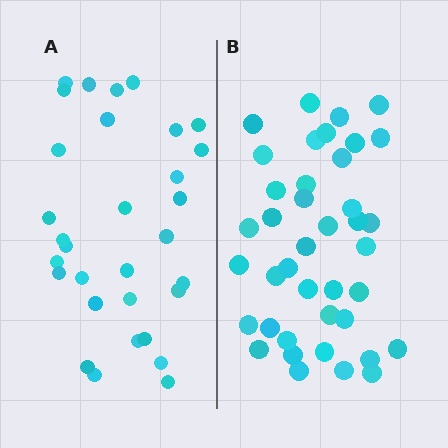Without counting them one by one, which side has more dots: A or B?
Region B (the right region) has more dots.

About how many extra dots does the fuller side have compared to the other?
Region B has roughly 8 or so more dots than region A.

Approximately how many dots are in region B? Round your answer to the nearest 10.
About 40 dots.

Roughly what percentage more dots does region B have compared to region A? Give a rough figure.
About 30% more.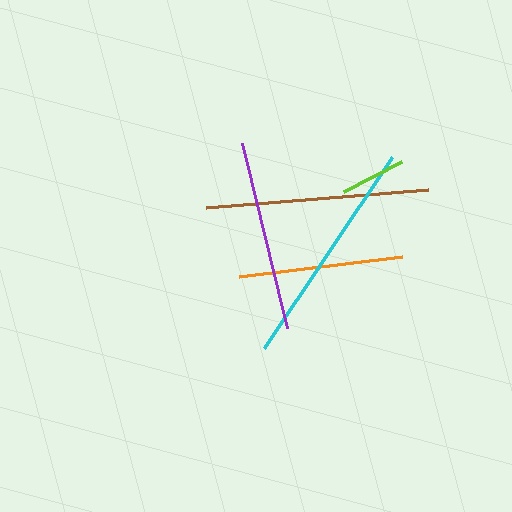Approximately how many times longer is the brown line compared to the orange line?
The brown line is approximately 1.4 times the length of the orange line.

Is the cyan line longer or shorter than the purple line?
The cyan line is longer than the purple line.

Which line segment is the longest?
The cyan line is the longest at approximately 230 pixels.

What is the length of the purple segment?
The purple segment is approximately 190 pixels long.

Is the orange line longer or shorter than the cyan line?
The cyan line is longer than the orange line.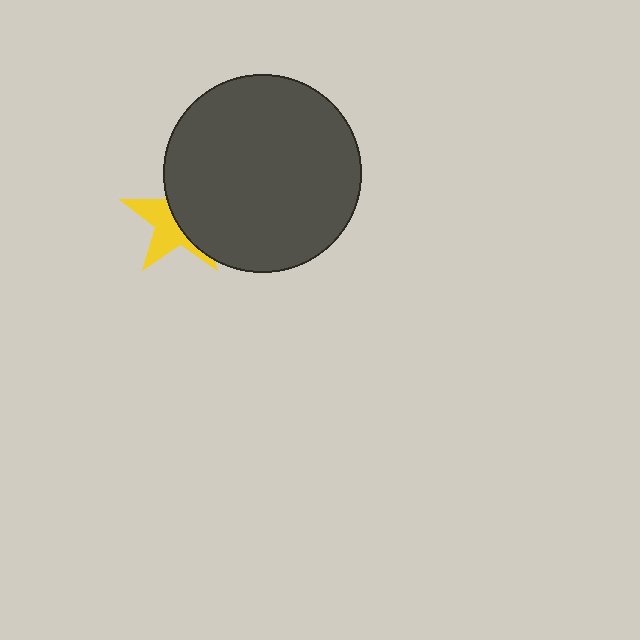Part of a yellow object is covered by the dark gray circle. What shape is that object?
It is a star.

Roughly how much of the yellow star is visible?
About half of it is visible (roughly 45%).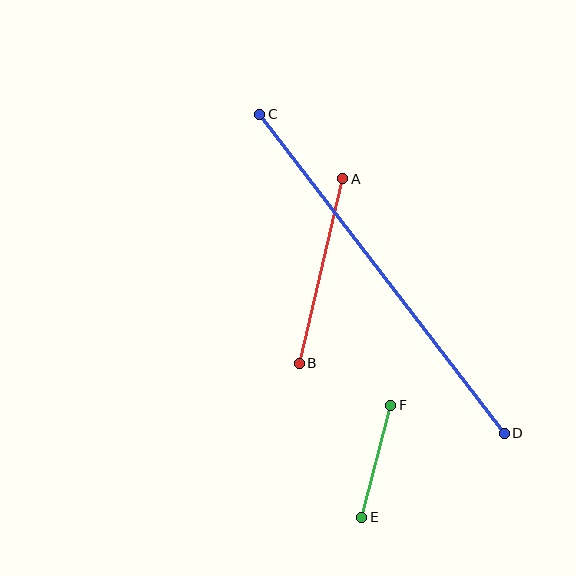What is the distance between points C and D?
The distance is approximately 402 pixels.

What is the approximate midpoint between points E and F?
The midpoint is at approximately (376, 461) pixels.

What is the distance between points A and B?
The distance is approximately 189 pixels.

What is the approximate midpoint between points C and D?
The midpoint is at approximately (382, 274) pixels.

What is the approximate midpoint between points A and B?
The midpoint is at approximately (321, 271) pixels.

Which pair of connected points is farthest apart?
Points C and D are farthest apart.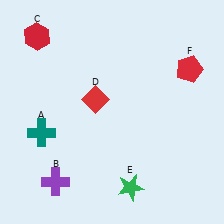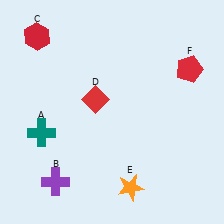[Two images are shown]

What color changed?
The star (E) changed from green in Image 1 to orange in Image 2.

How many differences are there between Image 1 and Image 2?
There is 1 difference between the two images.